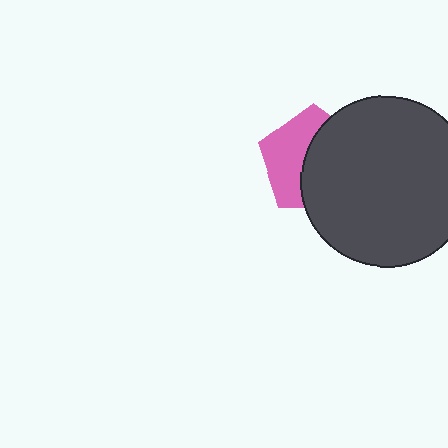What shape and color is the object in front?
The object in front is a dark gray circle.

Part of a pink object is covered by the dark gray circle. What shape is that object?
It is a pentagon.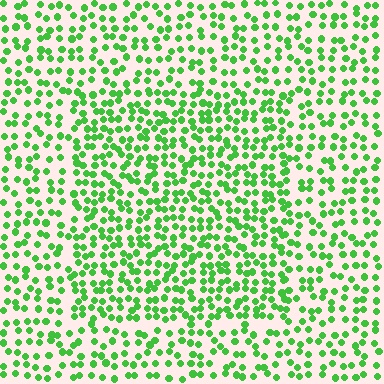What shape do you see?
I see a rectangle.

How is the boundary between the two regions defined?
The boundary is defined by a change in element density (approximately 1.5x ratio). All elements are the same color, size, and shape.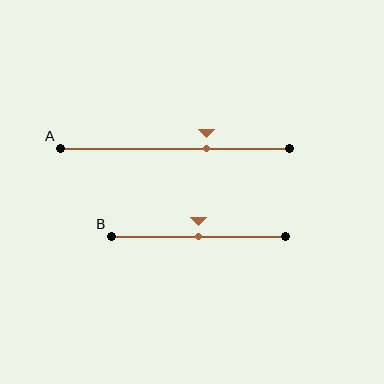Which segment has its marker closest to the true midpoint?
Segment B has its marker closest to the true midpoint.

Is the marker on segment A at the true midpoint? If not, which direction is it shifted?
No, the marker on segment A is shifted to the right by about 14% of the segment length.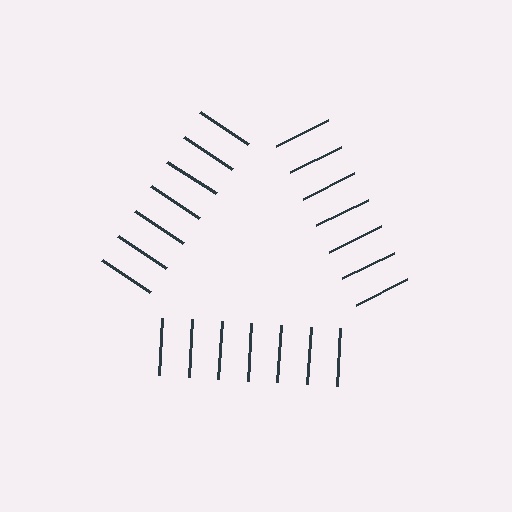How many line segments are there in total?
21 — 7 along each of the 3 edges.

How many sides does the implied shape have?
3 sides — the line-ends trace a triangle.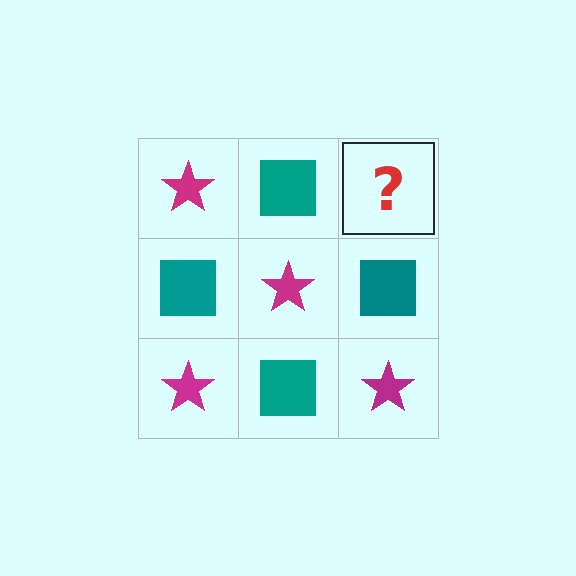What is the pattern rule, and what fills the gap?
The rule is that it alternates magenta star and teal square in a checkerboard pattern. The gap should be filled with a magenta star.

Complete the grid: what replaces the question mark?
The question mark should be replaced with a magenta star.